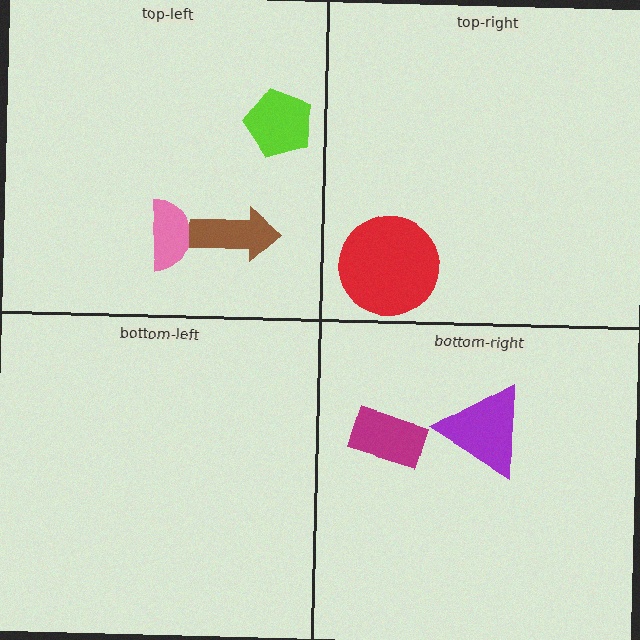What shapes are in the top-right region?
The red circle.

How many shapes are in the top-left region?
3.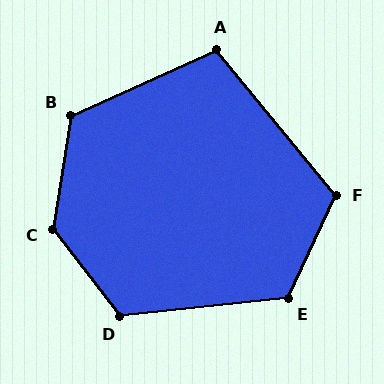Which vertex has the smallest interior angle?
A, at approximately 105 degrees.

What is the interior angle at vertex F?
Approximately 116 degrees (obtuse).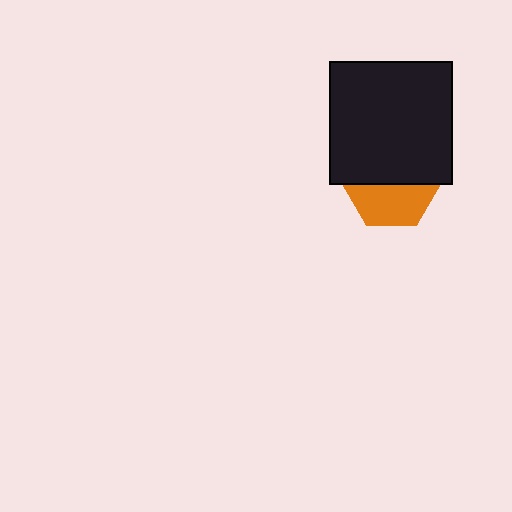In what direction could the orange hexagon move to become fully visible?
The orange hexagon could move down. That would shift it out from behind the black square entirely.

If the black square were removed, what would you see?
You would see the complete orange hexagon.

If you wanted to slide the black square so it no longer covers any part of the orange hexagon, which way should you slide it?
Slide it up — that is the most direct way to separate the two shapes.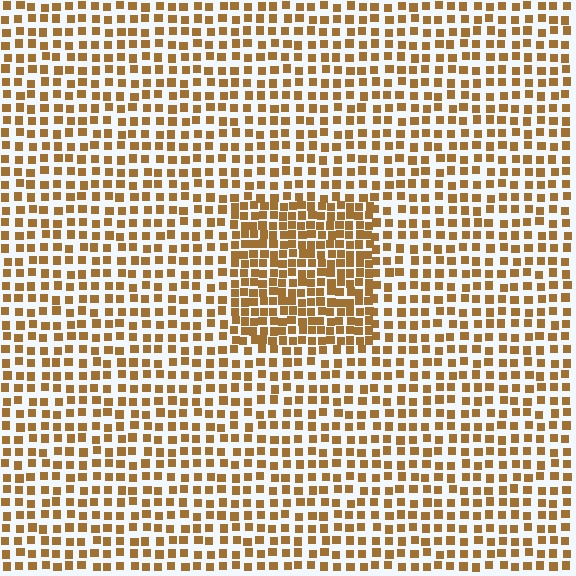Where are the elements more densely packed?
The elements are more densely packed inside the rectangle boundary.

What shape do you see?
I see a rectangle.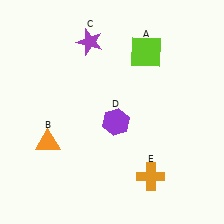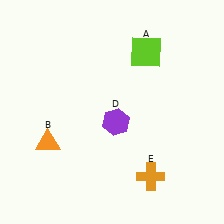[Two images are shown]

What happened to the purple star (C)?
The purple star (C) was removed in Image 2. It was in the top-left area of Image 1.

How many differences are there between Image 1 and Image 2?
There is 1 difference between the two images.